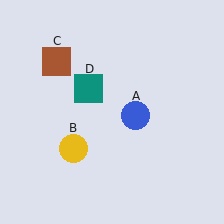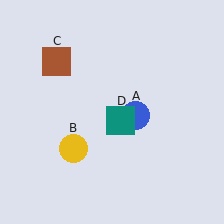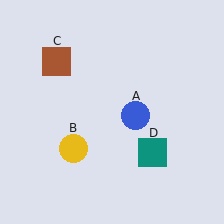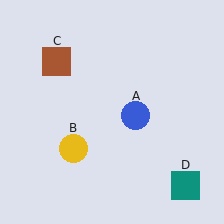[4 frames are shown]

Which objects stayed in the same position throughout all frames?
Blue circle (object A) and yellow circle (object B) and brown square (object C) remained stationary.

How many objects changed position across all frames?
1 object changed position: teal square (object D).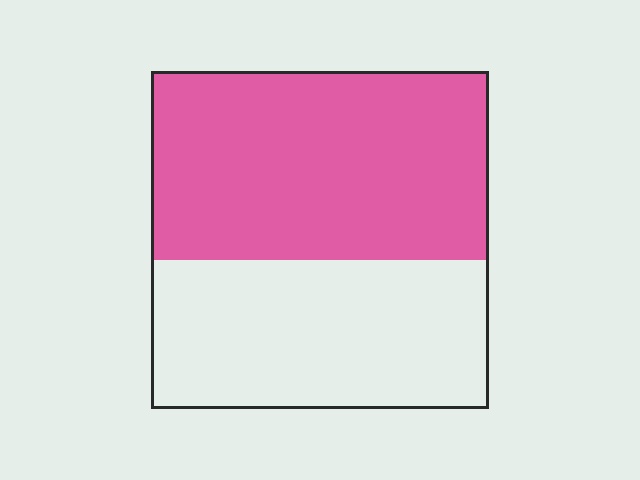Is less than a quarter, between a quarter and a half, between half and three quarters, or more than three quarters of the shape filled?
Between half and three quarters.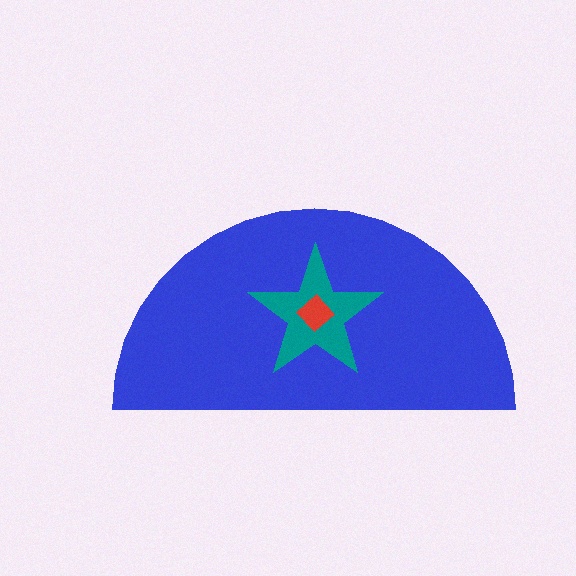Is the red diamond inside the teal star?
Yes.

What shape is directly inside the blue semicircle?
The teal star.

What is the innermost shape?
The red diamond.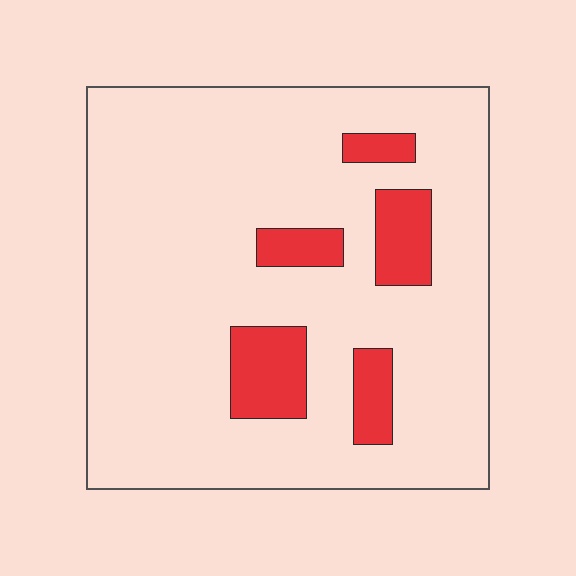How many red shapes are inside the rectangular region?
5.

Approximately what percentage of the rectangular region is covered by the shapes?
Approximately 15%.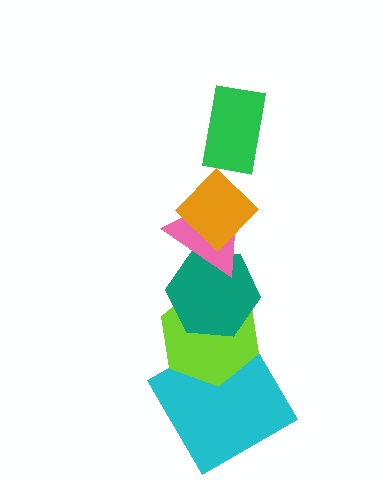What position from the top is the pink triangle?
The pink triangle is 3rd from the top.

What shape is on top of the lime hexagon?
The teal hexagon is on top of the lime hexagon.